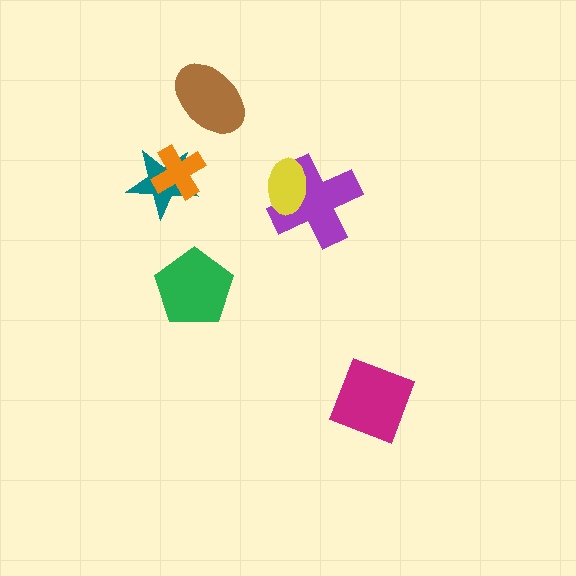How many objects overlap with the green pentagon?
0 objects overlap with the green pentagon.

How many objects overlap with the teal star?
1 object overlaps with the teal star.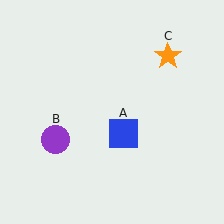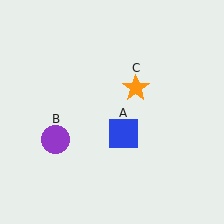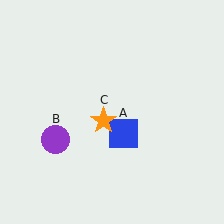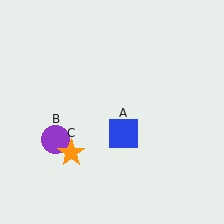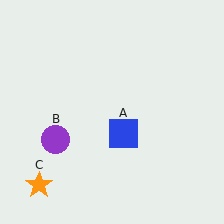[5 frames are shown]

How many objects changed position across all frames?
1 object changed position: orange star (object C).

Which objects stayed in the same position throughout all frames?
Blue square (object A) and purple circle (object B) remained stationary.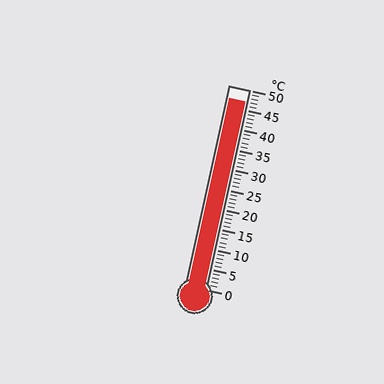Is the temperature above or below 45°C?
The temperature is above 45°C.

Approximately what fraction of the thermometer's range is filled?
The thermometer is filled to approximately 95% of its range.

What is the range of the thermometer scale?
The thermometer scale ranges from 0°C to 50°C.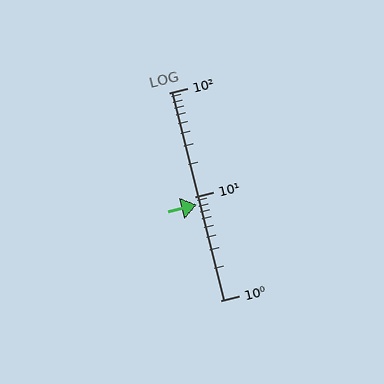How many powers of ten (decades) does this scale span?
The scale spans 2 decades, from 1 to 100.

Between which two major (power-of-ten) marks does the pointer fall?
The pointer is between 1 and 10.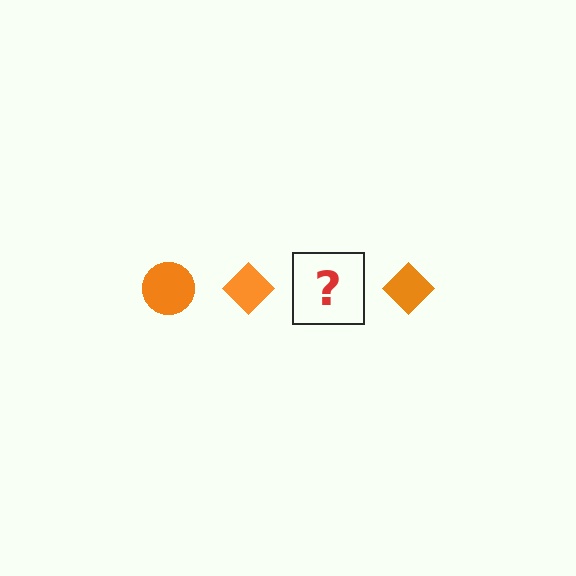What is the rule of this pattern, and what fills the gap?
The rule is that the pattern cycles through circle, diamond shapes in orange. The gap should be filled with an orange circle.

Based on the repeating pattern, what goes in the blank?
The blank should be an orange circle.